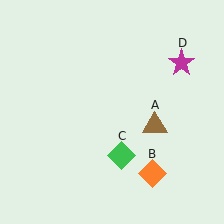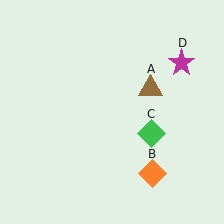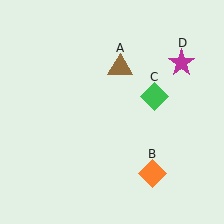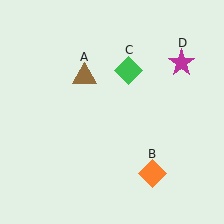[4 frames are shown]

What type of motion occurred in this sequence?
The brown triangle (object A), green diamond (object C) rotated counterclockwise around the center of the scene.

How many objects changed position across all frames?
2 objects changed position: brown triangle (object A), green diamond (object C).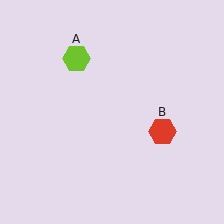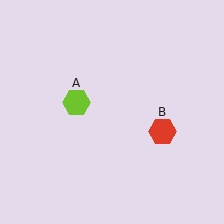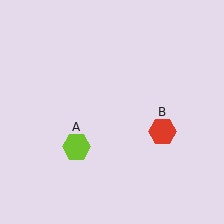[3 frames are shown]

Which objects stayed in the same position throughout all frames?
Red hexagon (object B) remained stationary.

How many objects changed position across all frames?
1 object changed position: lime hexagon (object A).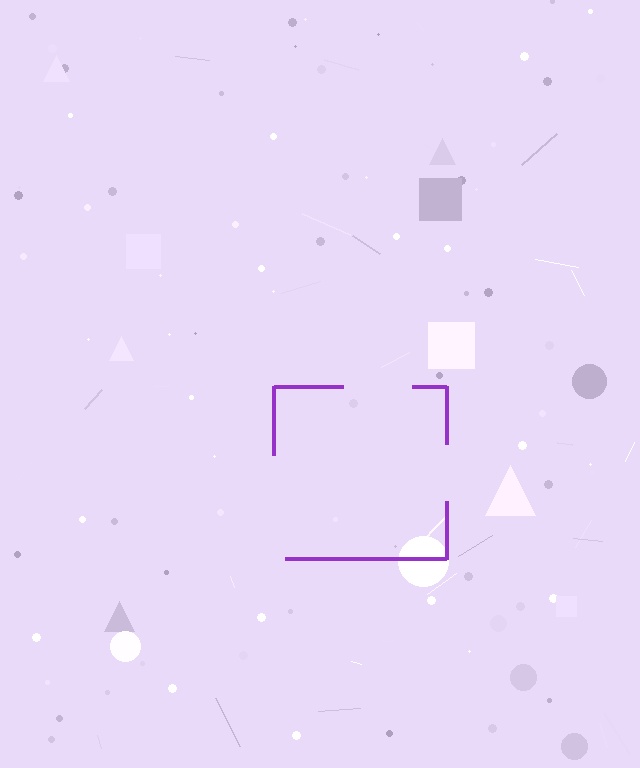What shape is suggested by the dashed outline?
The dashed outline suggests a square.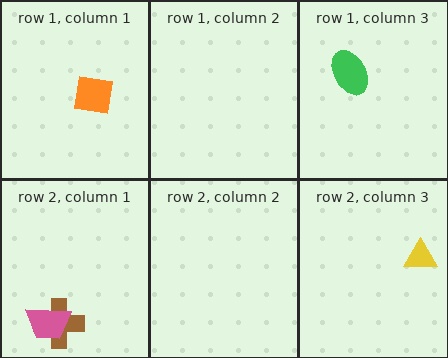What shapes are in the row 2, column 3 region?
The yellow triangle.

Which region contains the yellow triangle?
The row 2, column 3 region.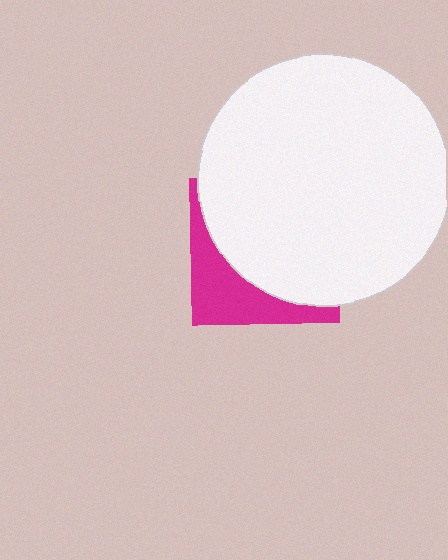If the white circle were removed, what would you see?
You would see the complete magenta square.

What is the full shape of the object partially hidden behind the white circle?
The partially hidden object is a magenta square.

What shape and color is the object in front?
The object in front is a white circle.